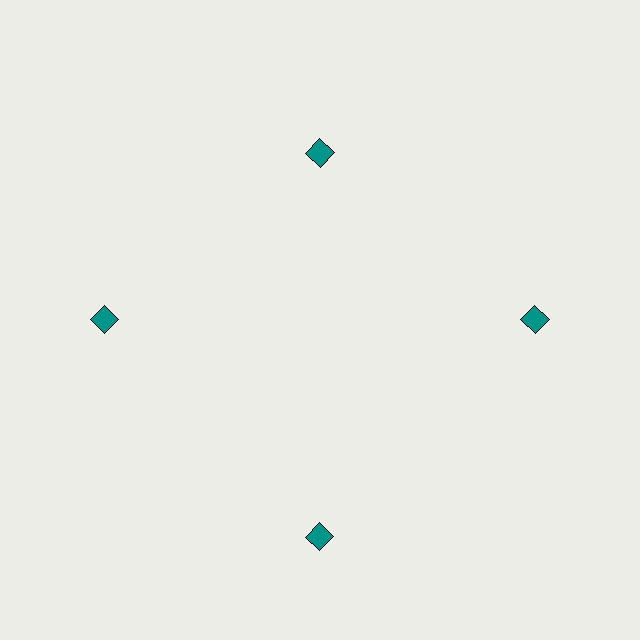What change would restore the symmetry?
The symmetry would be restored by moving it outward, back onto the ring so that all 4 diamonds sit at equal angles and equal distance from the center.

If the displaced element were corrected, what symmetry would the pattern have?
It would have 4-fold rotational symmetry — the pattern would map onto itself every 90 degrees.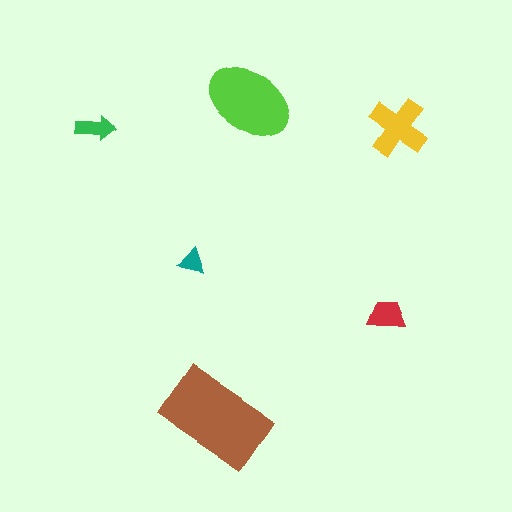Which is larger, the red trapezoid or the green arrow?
The red trapezoid.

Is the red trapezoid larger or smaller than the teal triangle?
Larger.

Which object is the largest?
The brown rectangle.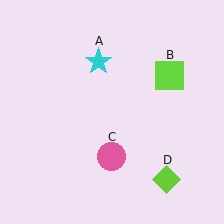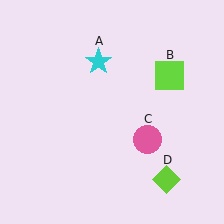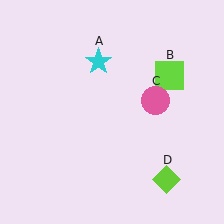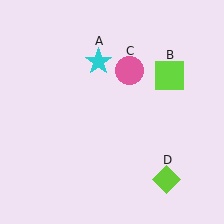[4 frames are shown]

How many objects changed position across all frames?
1 object changed position: pink circle (object C).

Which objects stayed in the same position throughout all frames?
Cyan star (object A) and lime square (object B) and lime diamond (object D) remained stationary.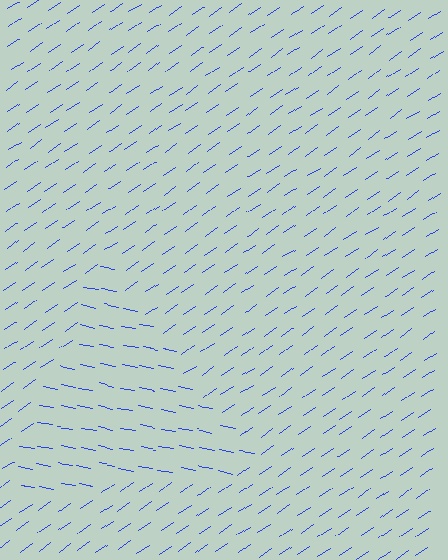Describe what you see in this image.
The image is filled with small blue line segments. A triangle region in the image has lines oriented differently from the surrounding lines, creating a visible texture boundary.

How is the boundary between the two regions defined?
The boundary is defined purely by a change in line orientation (approximately 45 degrees difference). All lines are the same color and thickness.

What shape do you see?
I see a triangle.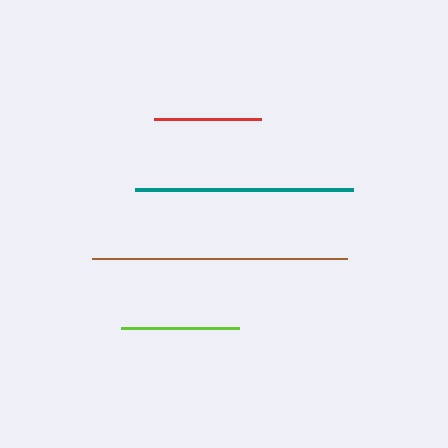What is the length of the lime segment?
The lime segment is approximately 118 pixels long.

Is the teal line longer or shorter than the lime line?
The teal line is longer than the lime line.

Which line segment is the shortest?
The red line is the shortest at approximately 108 pixels.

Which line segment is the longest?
The brown line is the longest at approximately 254 pixels.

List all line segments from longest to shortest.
From longest to shortest: brown, teal, lime, red.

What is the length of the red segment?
The red segment is approximately 108 pixels long.